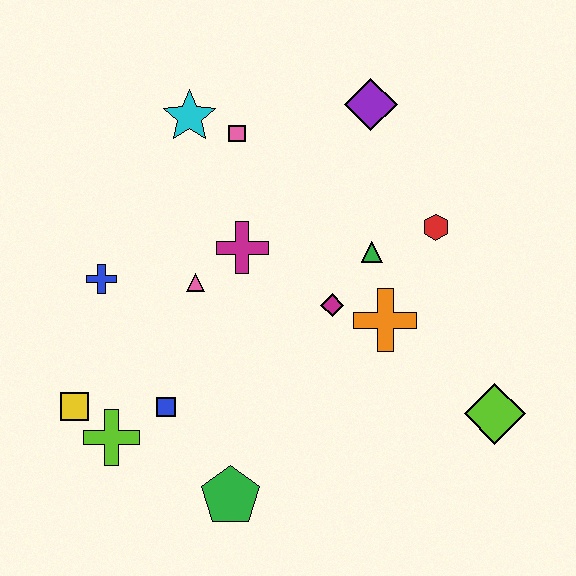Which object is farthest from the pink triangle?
The lime diamond is farthest from the pink triangle.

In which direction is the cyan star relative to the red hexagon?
The cyan star is to the left of the red hexagon.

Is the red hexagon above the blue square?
Yes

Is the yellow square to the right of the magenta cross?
No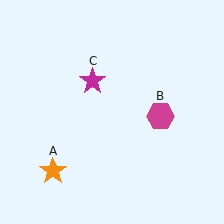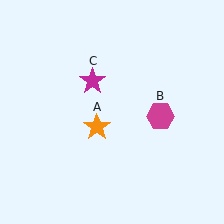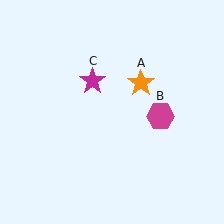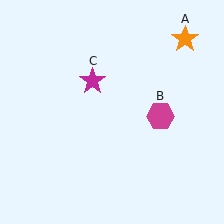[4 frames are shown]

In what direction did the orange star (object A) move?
The orange star (object A) moved up and to the right.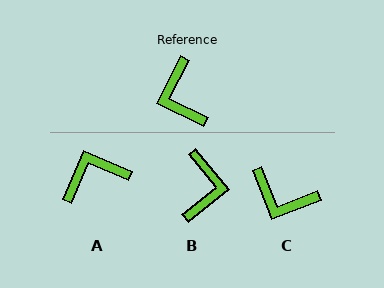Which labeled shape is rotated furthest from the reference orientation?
B, about 156 degrees away.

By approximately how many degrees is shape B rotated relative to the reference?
Approximately 156 degrees counter-clockwise.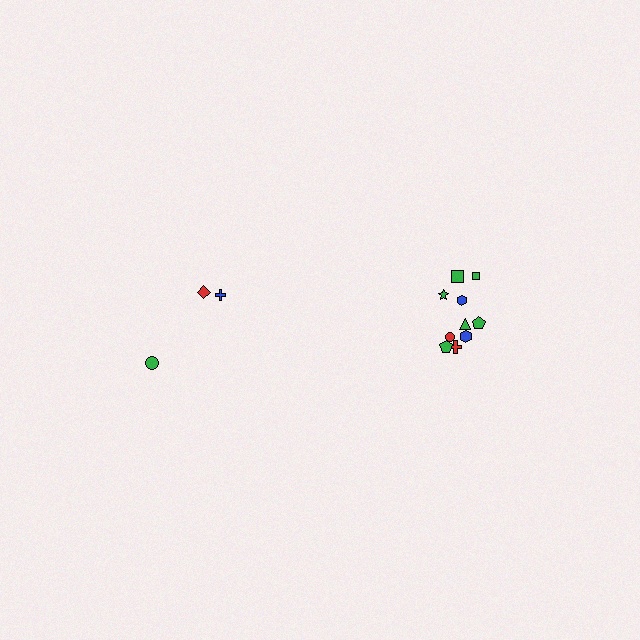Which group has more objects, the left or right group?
The right group.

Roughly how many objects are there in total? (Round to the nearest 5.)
Roughly 15 objects in total.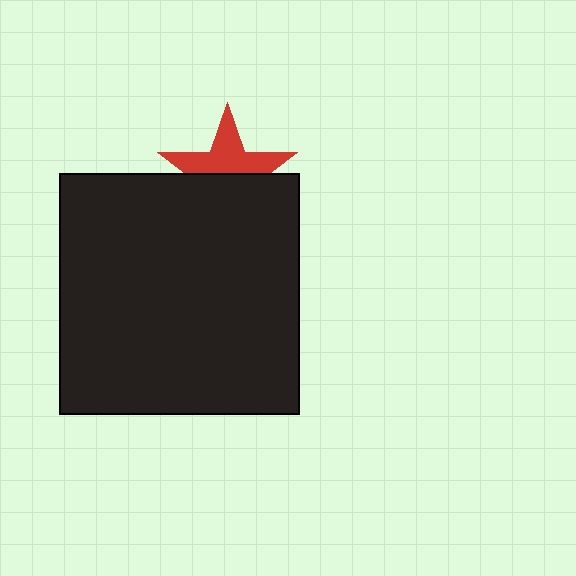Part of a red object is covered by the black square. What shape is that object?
It is a star.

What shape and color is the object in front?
The object in front is a black square.